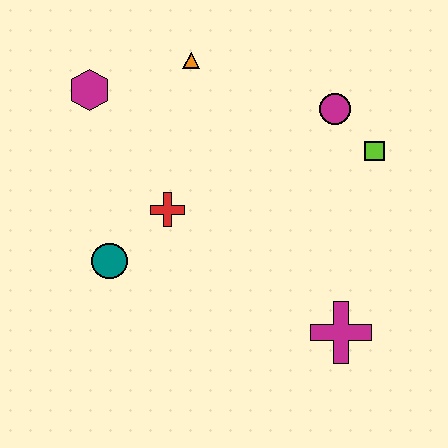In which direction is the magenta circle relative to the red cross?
The magenta circle is to the right of the red cross.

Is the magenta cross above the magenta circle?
No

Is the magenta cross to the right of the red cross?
Yes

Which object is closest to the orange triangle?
The magenta hexagon is closest to the orange triangle.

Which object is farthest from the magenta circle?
The teal circle is farthest from the magenta circle.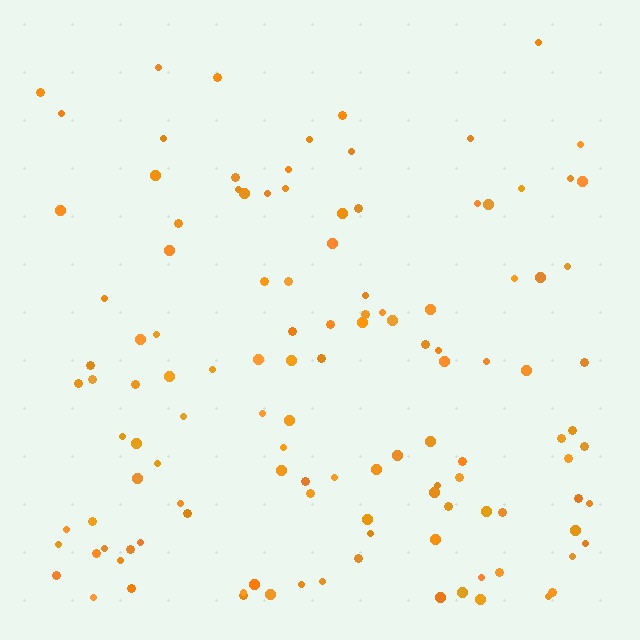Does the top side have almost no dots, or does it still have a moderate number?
Still a moderate number, just noticeably fewer than the bottom.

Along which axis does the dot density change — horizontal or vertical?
Vertical.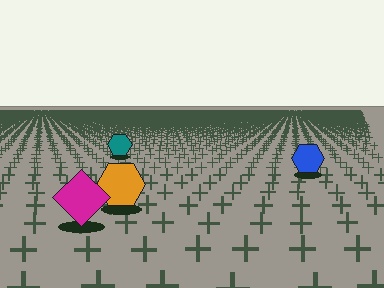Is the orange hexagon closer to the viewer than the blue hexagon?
Yes. The orange hexagon is closer — you can tell from the texture gradient: the ground texture is coarser near it.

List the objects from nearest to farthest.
From nearest to farthest: the magenta diamond, the orange hexagon, the blue hexagon, the teal hexagon.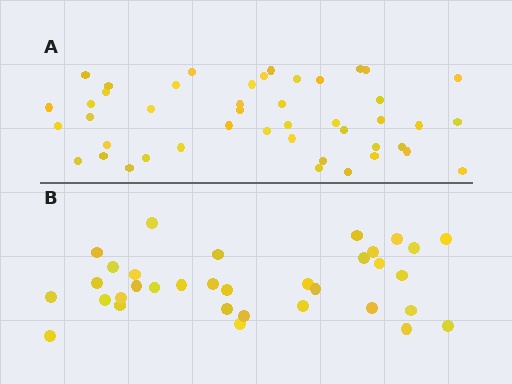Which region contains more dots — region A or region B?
Region A (the top region) has more dots.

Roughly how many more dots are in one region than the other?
Region A has roughly 12 or so more dots than region B.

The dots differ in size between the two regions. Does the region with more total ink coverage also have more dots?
No. Region B has more total ink coverage because its dots are larger, but region A actually contains more individual dots. Total area can be misleading — the number of items is what matters here.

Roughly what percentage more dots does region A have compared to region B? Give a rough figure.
About 30% more.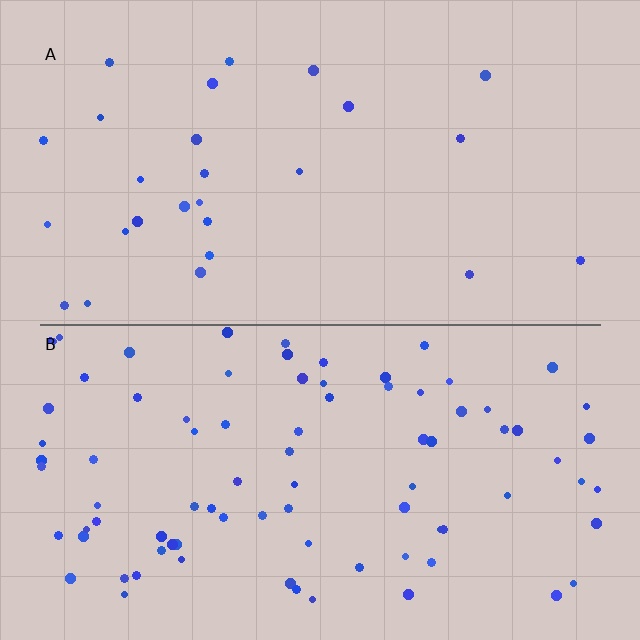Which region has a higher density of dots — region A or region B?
B (the bottom).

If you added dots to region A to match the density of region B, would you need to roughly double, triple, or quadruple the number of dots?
Approximately triple.